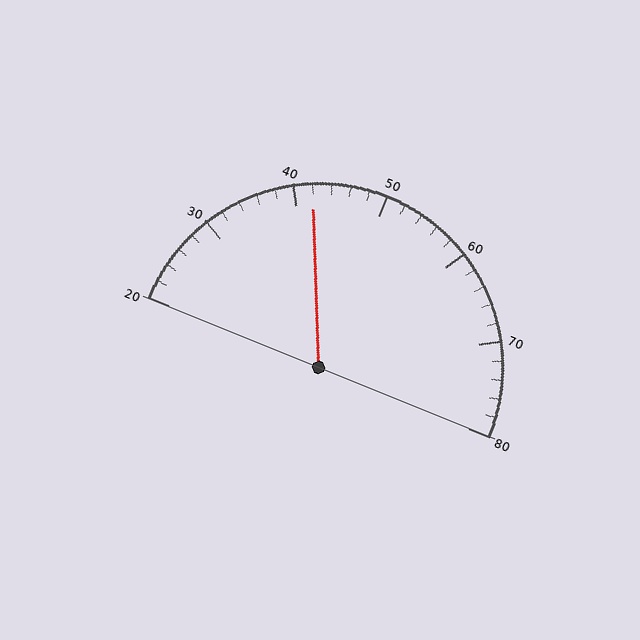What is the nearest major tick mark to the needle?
The nearest major tick mark is 40.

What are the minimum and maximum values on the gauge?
The gauge ranges from 20 to 80.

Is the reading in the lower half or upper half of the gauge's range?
The reading is in the lower half of the range (20 to 80).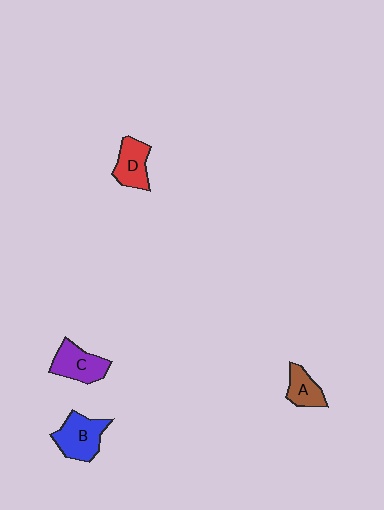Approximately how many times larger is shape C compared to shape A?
Approximately 1.4 times.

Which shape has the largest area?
Shape B (blue).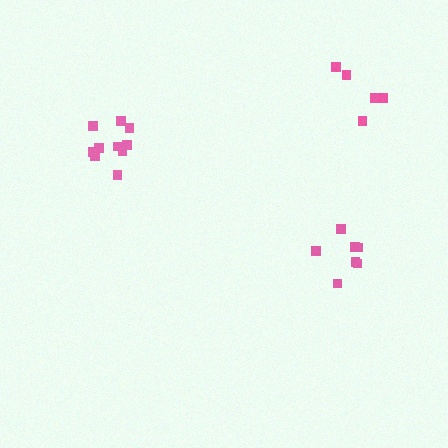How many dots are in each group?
Group 1: 10 dots, Group 2: 5 dots, Group 3: 7 dots (22 total).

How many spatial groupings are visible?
There are 3 spatial groupings.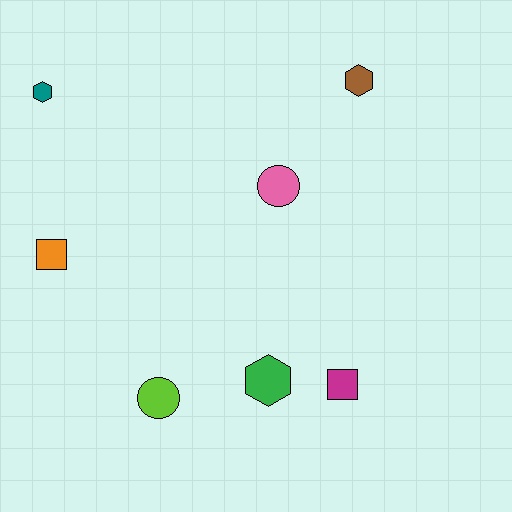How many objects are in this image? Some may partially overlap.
There are 7 objects.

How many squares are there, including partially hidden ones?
There are 2 squares.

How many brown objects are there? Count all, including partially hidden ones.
There is 1 brown object.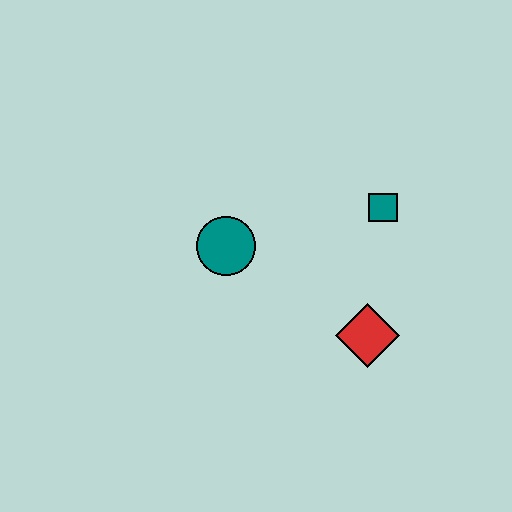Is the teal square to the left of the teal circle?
No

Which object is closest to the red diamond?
The teal square is closest to the red diamond.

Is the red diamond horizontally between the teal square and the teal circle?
Yes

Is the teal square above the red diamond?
Yes